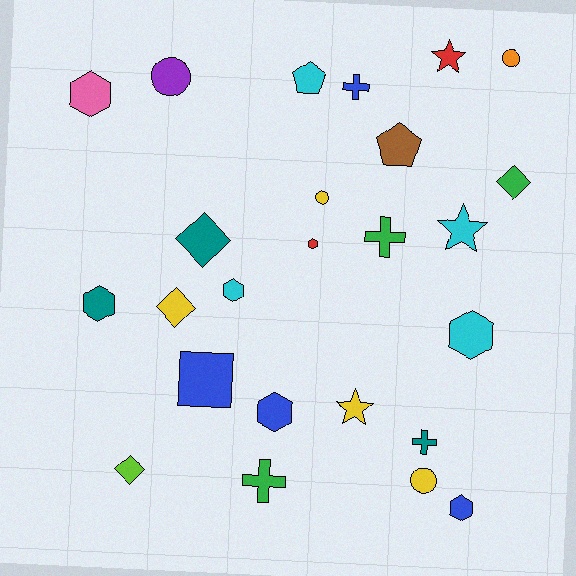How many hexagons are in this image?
There are 7 hexagons.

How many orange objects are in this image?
There is 1 orange object.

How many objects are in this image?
There are 25 objects.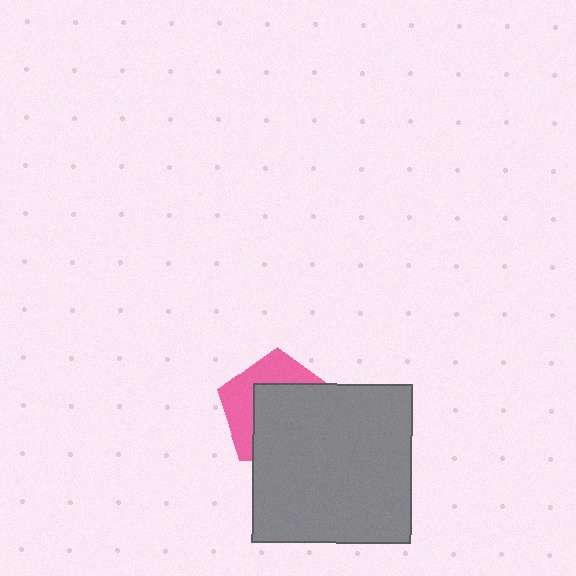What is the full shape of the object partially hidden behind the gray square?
The partially hidden object is a pink pentagon.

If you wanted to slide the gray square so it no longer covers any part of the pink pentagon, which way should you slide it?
Slide it toward the lower-right — that is the most direct way to separate the two shapes.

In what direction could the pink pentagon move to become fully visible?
The pink pentagon could move toward the upper-left. That would shift it out from behind the gray square entirely.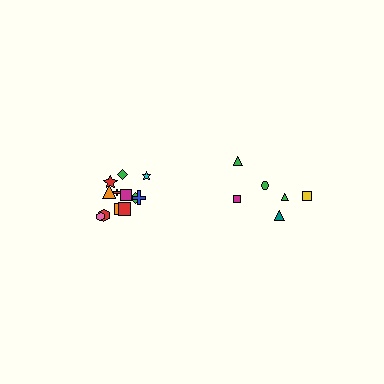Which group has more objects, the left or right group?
The left group.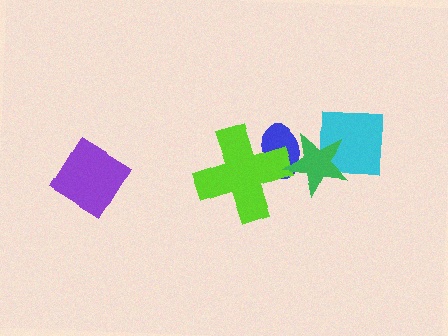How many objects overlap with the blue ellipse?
2 objects overlap with the blue ellipse.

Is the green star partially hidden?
No, no other shape covers it.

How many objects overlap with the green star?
3 objects overlap with the green star.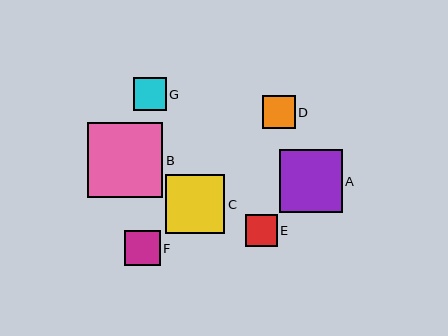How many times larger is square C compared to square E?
Square C is approximately 1.9 times the size of square E.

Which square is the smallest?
Square E is the smallest with a size of approximately 31 pixels.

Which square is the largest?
Square B is the largest with a size of approximately 75 pixels.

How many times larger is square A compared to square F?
Square A is approximately 1.8 times the size of square F.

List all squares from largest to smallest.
From largest to smallest: B, A, C, F, D, G, E.